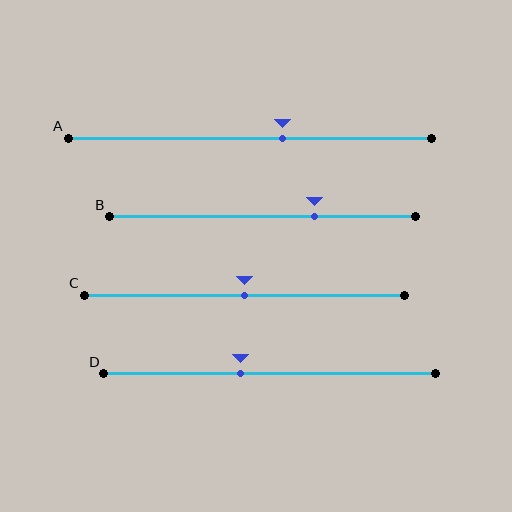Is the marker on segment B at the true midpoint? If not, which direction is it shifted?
No, the marker on segment B is shifted to the right by about 17% of the segment length.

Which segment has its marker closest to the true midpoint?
Segment C has its marker closest to the true midpoint.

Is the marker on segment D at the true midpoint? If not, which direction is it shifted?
No, the marker on segment D is shifted to the left by about 9% of the segment length.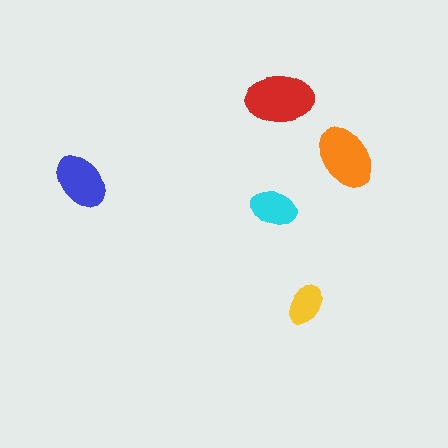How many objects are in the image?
There are 5 objects in the image.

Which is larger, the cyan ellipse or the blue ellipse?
The blue one.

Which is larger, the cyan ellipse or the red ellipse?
The red one.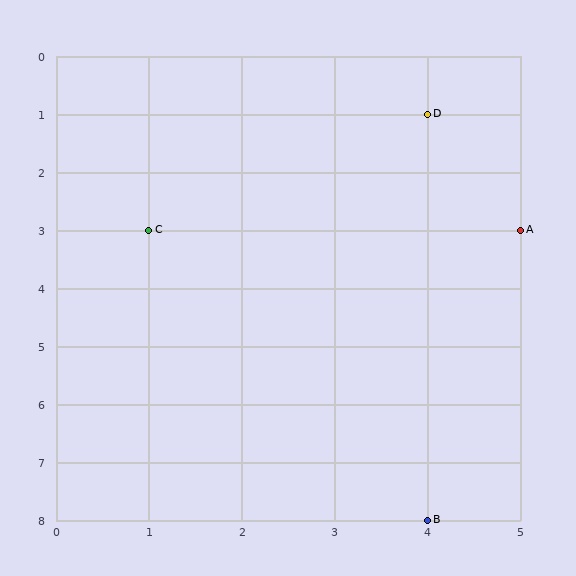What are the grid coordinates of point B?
Point B is at grid coordinates (4, 8).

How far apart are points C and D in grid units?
Points C and D are 3 columns and 2 rows apart (about 3.6 grid units diagonally).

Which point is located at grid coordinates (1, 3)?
Point C is at (1, 3).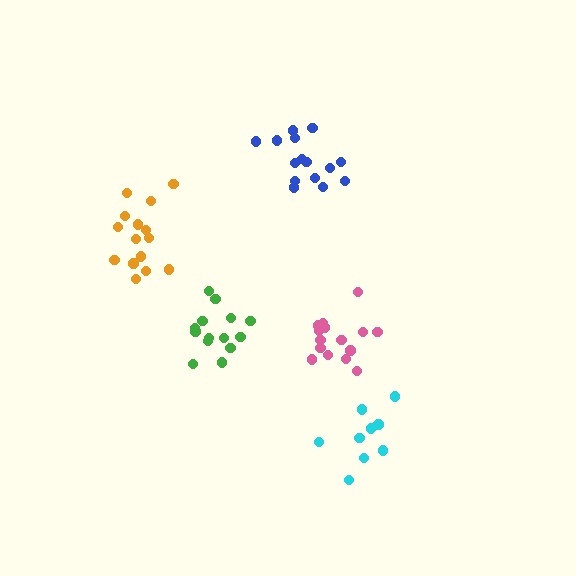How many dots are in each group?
Group 1: 15 dots, Group 2: 14 dots, Group 3: 15 dots, Group 4: 10 dots, Group 5: 15 dots (69 total).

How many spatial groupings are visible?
There are 5 spatial groupings.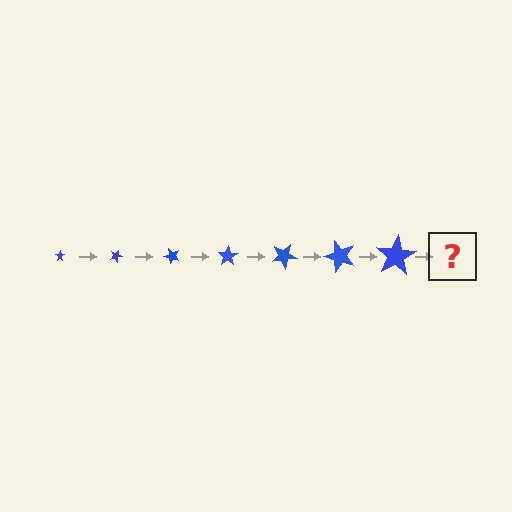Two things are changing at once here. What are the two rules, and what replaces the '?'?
The two rules are that the star grows larger each step and it rotates 25 degrees each step. The '?' should be a star, larger than the previous one and rotated 175 degrees from the start.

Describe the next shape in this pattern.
It should be a star, larger than the previous one and rotated 175 degrees from the start.